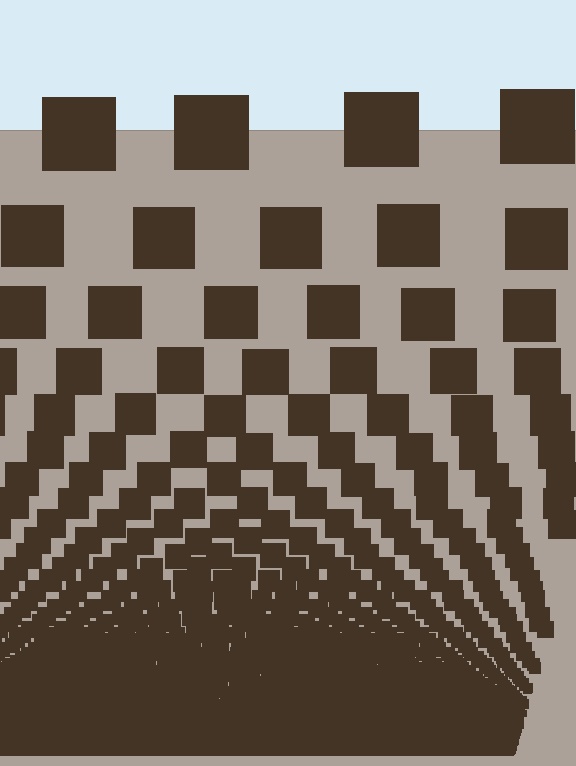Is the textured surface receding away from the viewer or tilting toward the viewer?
The surface appears to tilt toward the viewer. Texture elements get larger and sparser toward the top.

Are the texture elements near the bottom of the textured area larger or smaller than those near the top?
Smaller. The gradient is inverted — elements near the bottom are smaller and denser.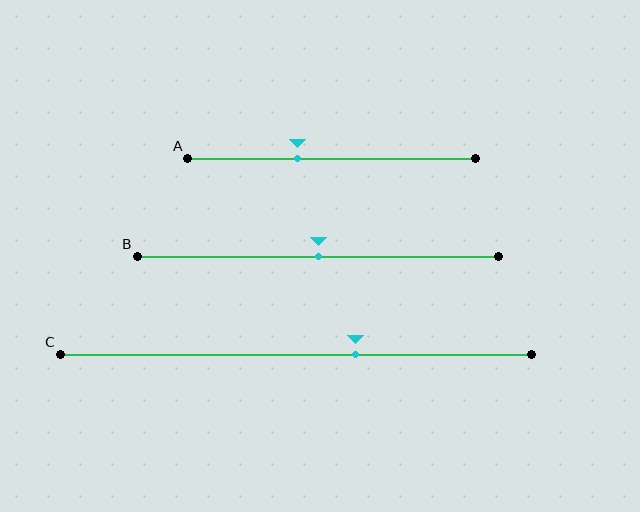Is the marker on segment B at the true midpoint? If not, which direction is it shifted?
Yes, the marker on segment B is at the true midpoint.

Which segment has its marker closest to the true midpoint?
Segment B has its marker closest to the true midpoint.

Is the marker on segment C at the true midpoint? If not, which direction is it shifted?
No, the marker on segment C is shifted to the right by about 13% of the segment length.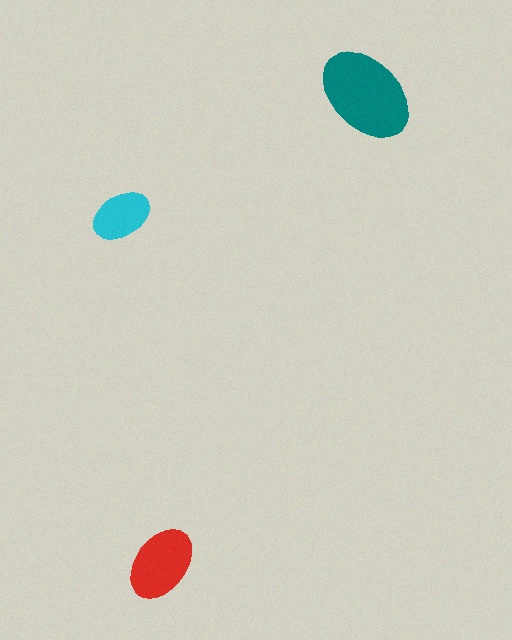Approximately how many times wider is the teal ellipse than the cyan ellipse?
About 1.5 times wider.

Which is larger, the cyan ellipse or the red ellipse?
The red one.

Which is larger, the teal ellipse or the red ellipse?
The teal one.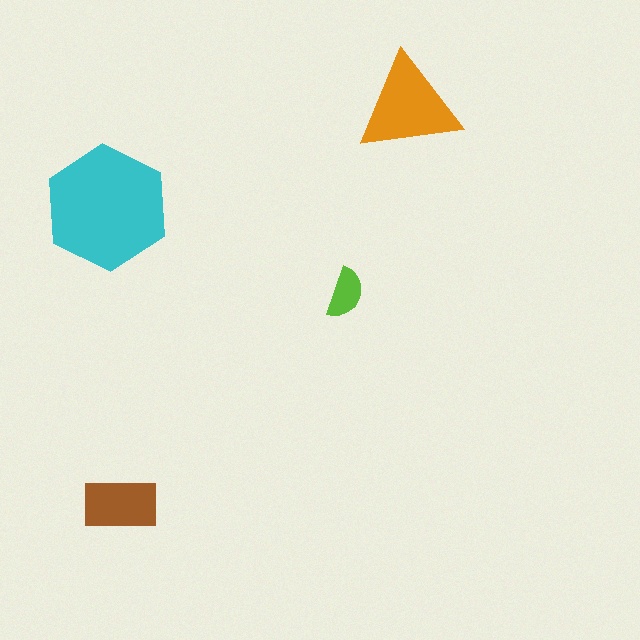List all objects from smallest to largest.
The lime semicircle, the brown rectangle, the orange triangle, the cyan hexagon.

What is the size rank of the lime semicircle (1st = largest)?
4th.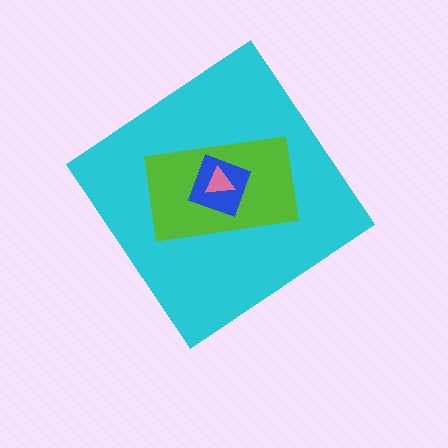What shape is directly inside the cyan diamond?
The lime rectangle.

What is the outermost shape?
The cyan diamond.